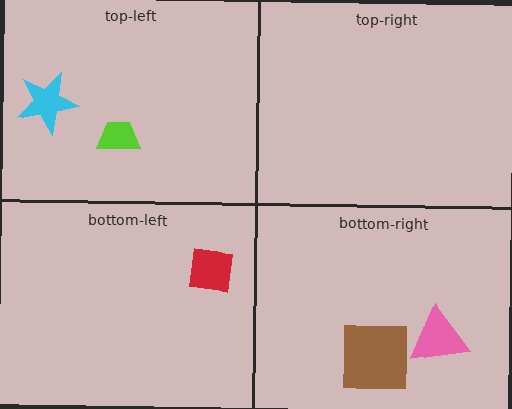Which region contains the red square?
The bottom-left region.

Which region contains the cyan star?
The top-left region.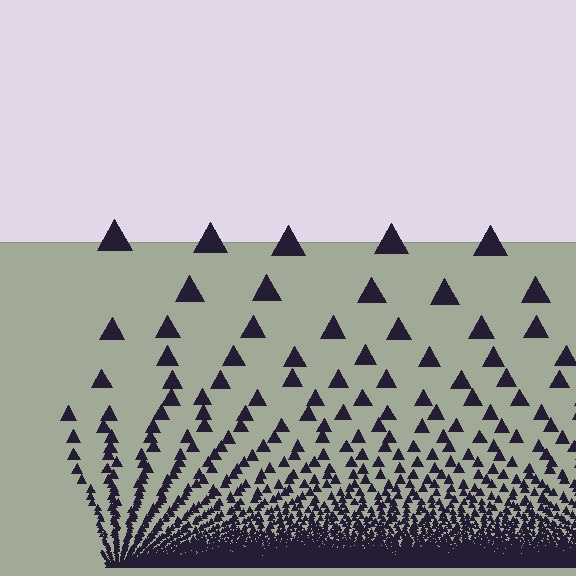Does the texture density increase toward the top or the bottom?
Density increases toward the bottom.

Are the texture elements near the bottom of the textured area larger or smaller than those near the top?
Smaller. The gradient is inverted — elements near the bottom are smaller and denser.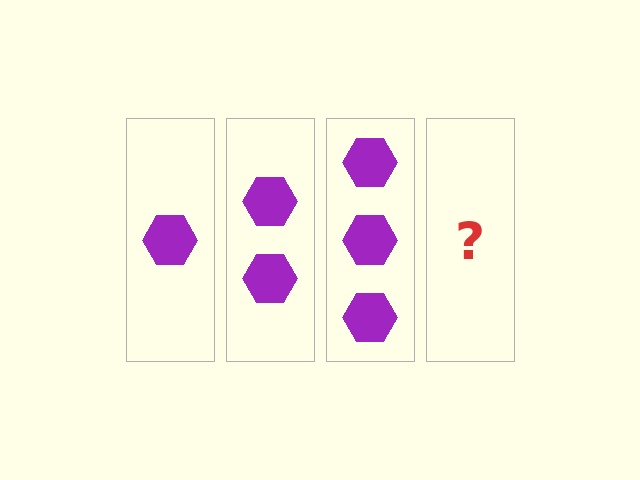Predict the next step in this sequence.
The next step is 4 hexagons.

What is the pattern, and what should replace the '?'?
The pattern is that each step adds one more hexagon. The '?' should be 4 hexagons.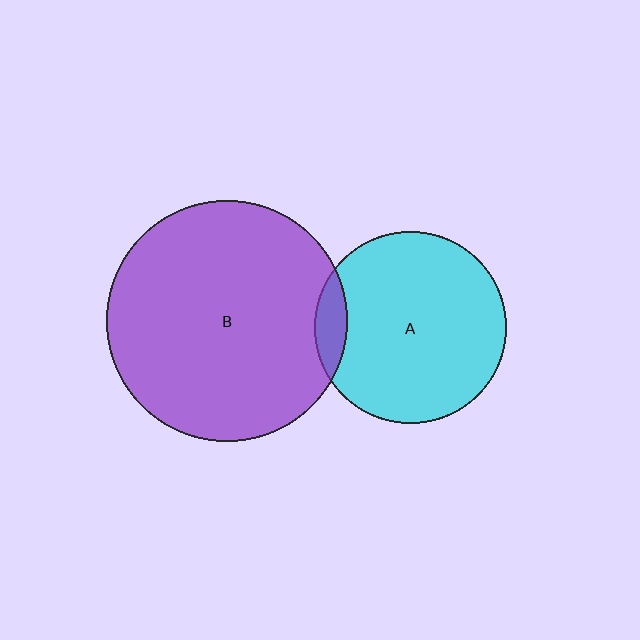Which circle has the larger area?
Circle B (purple).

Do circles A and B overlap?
Yes.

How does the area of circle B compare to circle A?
Approximately 1.6 times.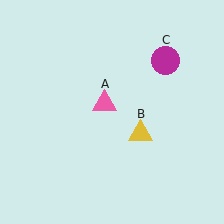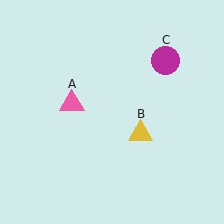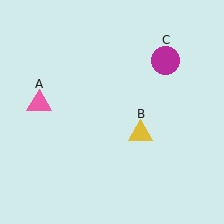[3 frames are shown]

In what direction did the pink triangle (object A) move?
The pink triangle (object A) moved left.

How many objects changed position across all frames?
1 object changed position: pink triangle (object A).